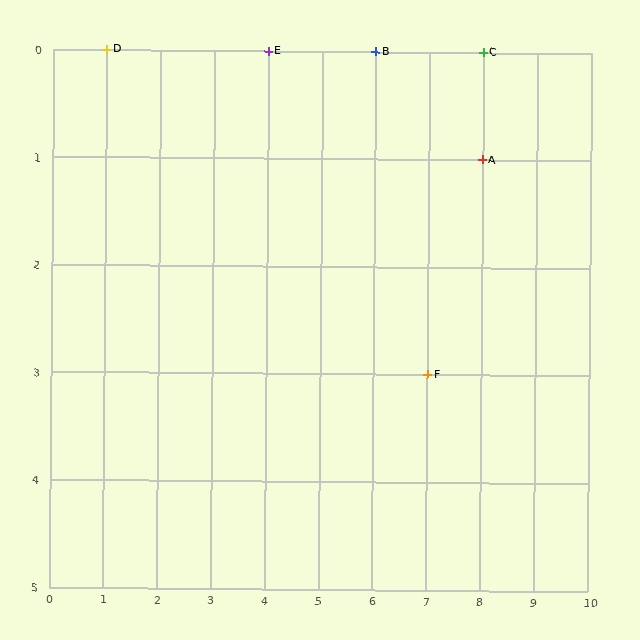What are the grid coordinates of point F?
Point F is at grid coordinates (7, 3).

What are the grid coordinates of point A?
Point A is at grid coordinates (8, 1).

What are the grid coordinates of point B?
Point B is at grid coordinates (6, 0).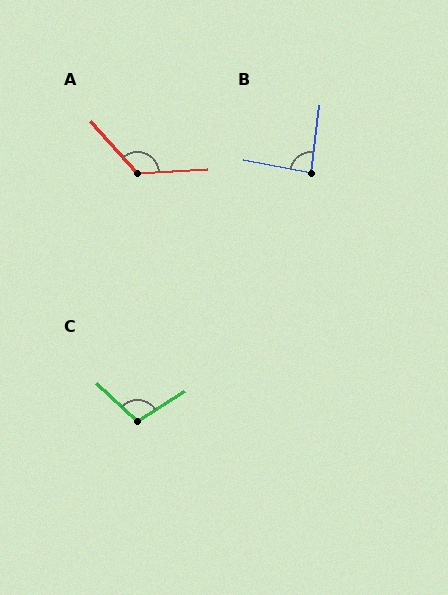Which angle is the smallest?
B, at approximately 86 degrees.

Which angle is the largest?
A, at approximately 129 degrees.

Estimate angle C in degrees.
Approximately 105 degrees.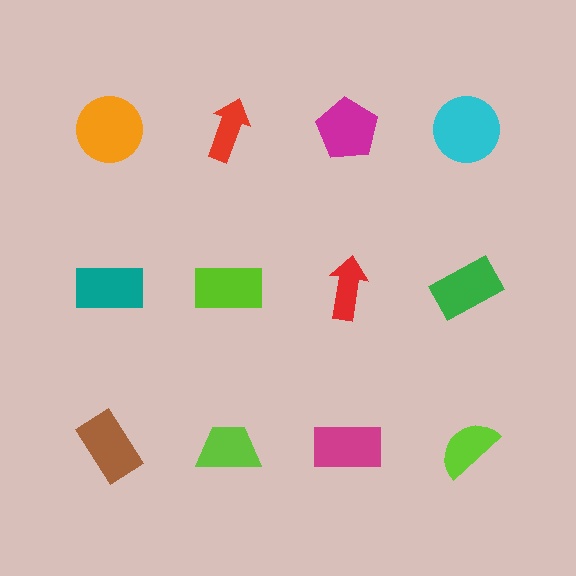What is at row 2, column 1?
A teal rectangle.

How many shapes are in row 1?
4 shapes.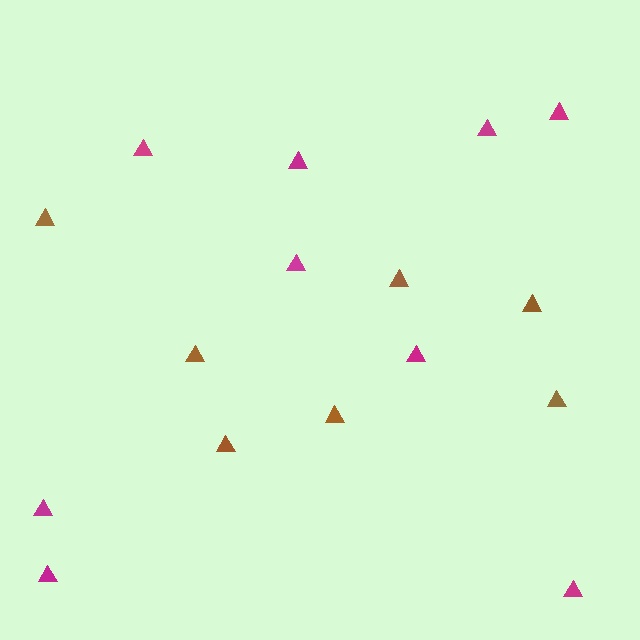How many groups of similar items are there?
There are 2 groups: one group of brown triangles (7) and one group of magenta triangles (9).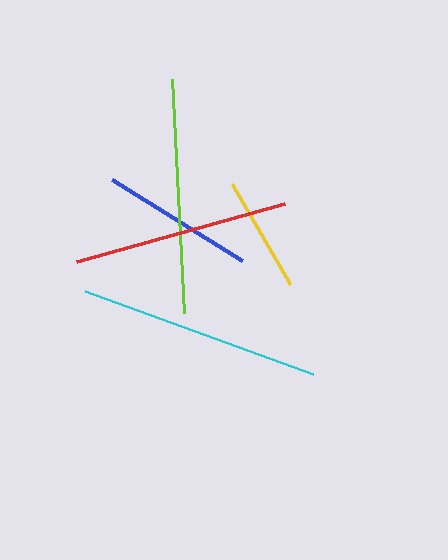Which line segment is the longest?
The cyan line is the longest at approximately 242 pixels.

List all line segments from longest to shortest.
From longest to shortest: cyan, lime, red, blue, yellow.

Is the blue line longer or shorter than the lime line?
The lime line is longer than the blue line.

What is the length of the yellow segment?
The yellow segment is approximately 115 pixels long.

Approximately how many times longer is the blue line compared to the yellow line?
The blue line is approximately 1.3 times the length of the yellow line.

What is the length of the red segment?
The red segment is approximately 216 pixels long.